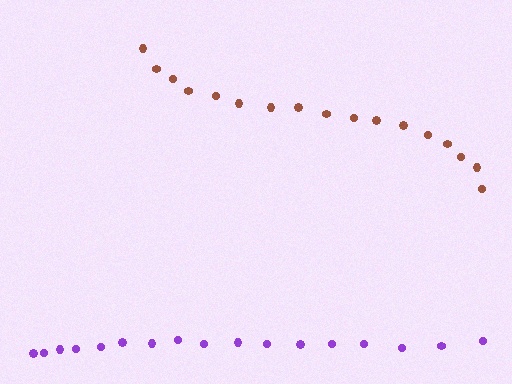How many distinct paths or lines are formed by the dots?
There are 2 distinct paths.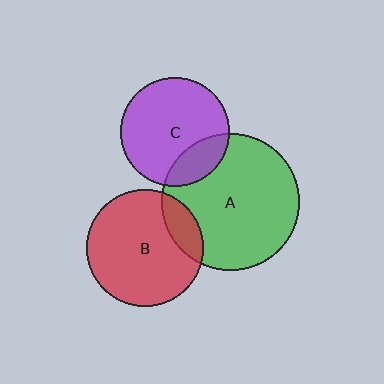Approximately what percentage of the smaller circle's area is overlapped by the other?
Approximately 15%.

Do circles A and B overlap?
Yes.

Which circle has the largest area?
Circle A (green).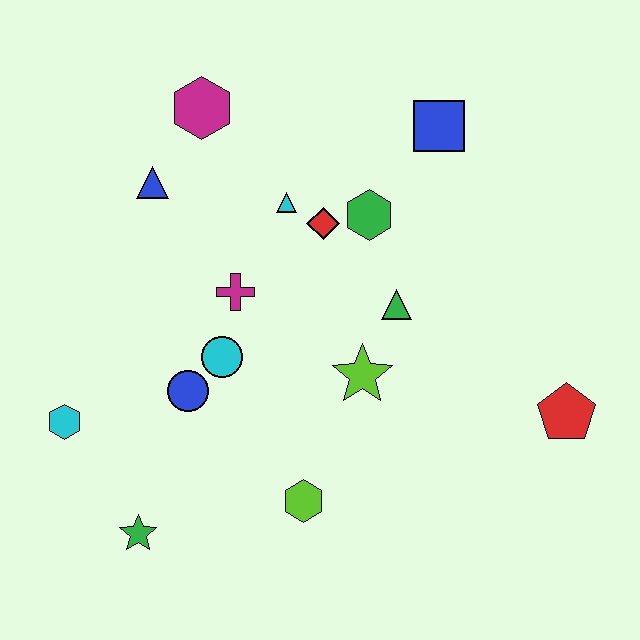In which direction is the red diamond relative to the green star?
The red diamond is above the green star.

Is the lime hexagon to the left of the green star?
No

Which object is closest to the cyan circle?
The blue circle is closest to the cyan circle.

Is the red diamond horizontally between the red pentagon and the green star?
Yes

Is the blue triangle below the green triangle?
No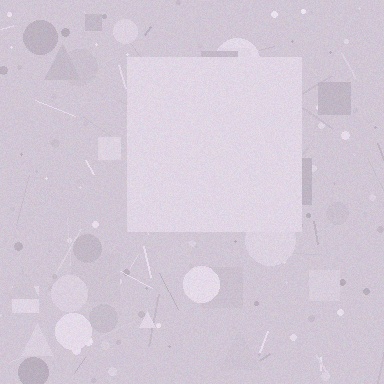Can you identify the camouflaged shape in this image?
The camouflaged shape is a square.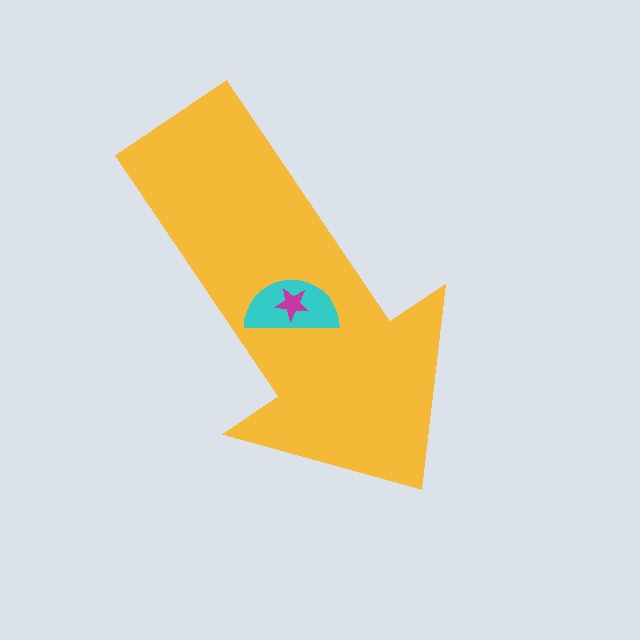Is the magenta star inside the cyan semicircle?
Yes.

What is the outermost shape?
The yellow arrow.